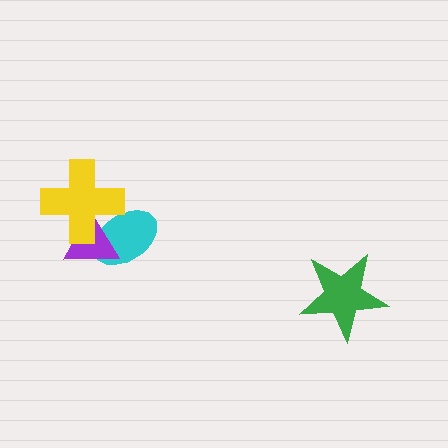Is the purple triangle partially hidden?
Yes, it is partially covered by another shape.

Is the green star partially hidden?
No, no other shape covers it.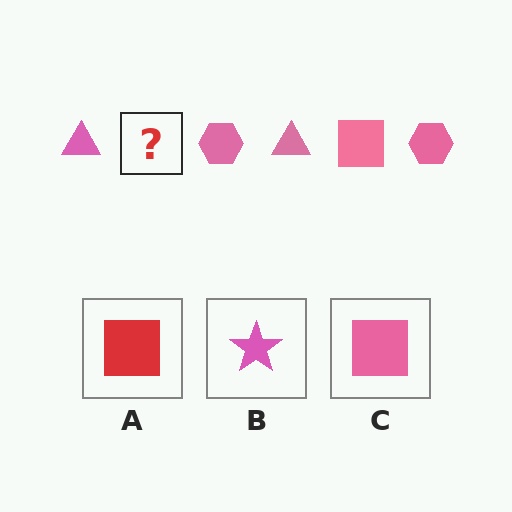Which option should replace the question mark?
Option C.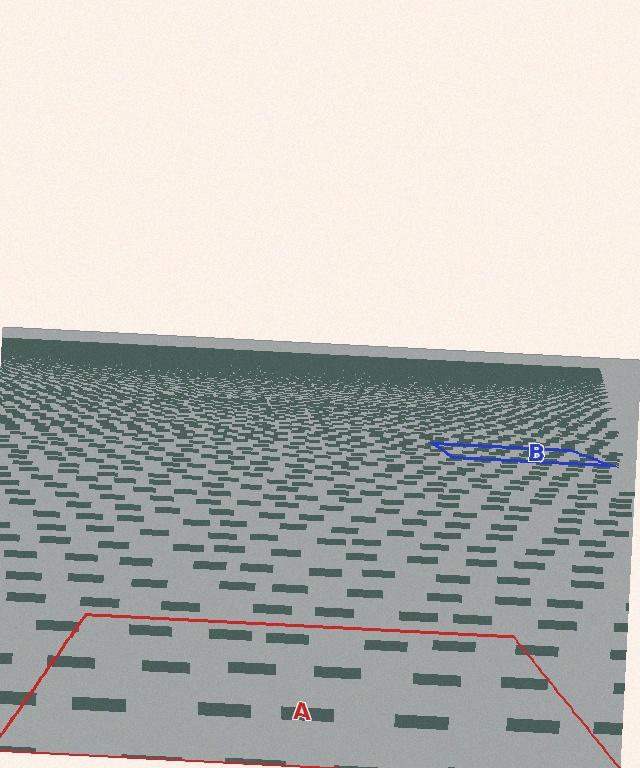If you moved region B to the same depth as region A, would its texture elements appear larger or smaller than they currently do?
They would appear larger. At a closer depth, the same texture elements are projected at a bigger on-screen size.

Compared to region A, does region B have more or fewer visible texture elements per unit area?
Region B has more texture elements per unit area — they are packed more densely because it is farther away.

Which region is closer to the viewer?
Region A is closer. The texture elements there are larger and more spread out.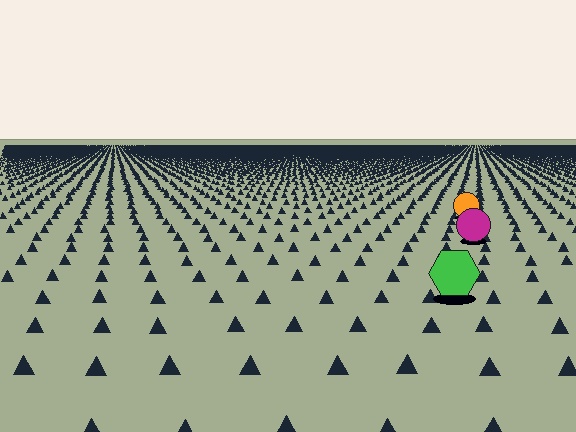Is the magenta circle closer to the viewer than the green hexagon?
No. The green hexagon is closer — you can tell from the texture gradient: the ground texture is coarser near it.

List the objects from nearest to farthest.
From nearest to farthest: the green hexagon, the magenta circle, the orange circle.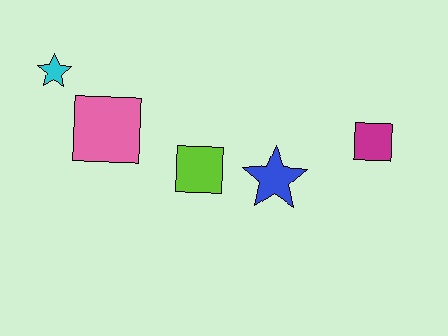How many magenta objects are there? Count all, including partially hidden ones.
There is 1 magenta object.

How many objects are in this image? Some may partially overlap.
There are 5 objects.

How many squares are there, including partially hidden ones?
There are 3 squares.